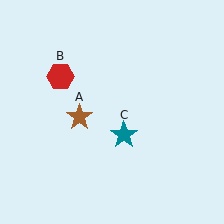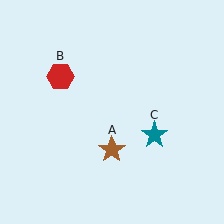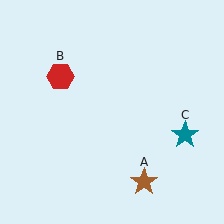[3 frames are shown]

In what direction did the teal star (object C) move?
The teal star (object C) moved right.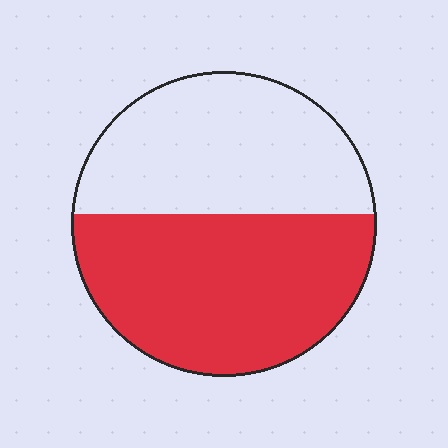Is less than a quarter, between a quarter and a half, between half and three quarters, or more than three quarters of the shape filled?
Between half and three quarters.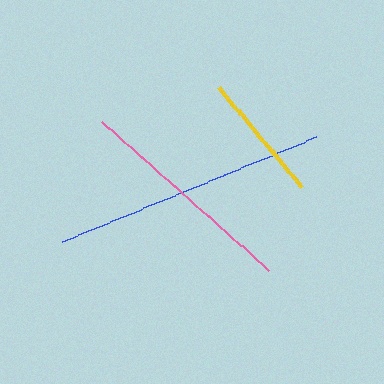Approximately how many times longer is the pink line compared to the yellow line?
The pink line is approximately 1.7 times the length of the yellow line.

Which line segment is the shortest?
The yellow line is the shortest at approximately 129 pixels.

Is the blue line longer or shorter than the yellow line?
The blue line is longer than the yellow line.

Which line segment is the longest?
The blue line is the longest at approximately 275 pixels.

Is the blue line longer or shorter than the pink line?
The blue line is longer than the pink line.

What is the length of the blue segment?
The blue segment is approximately 275 pixels long.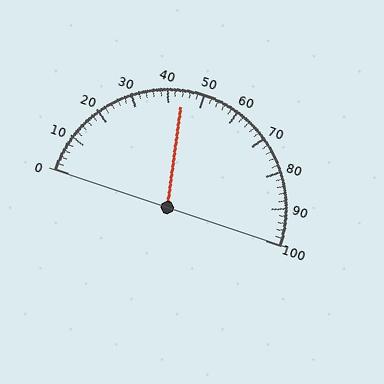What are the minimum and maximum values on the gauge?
The gauge ranges from 0 to 100.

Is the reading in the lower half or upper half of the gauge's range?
The reading is in the lower half of the range (0 to 100).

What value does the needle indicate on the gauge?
The needle indicates approximately 44.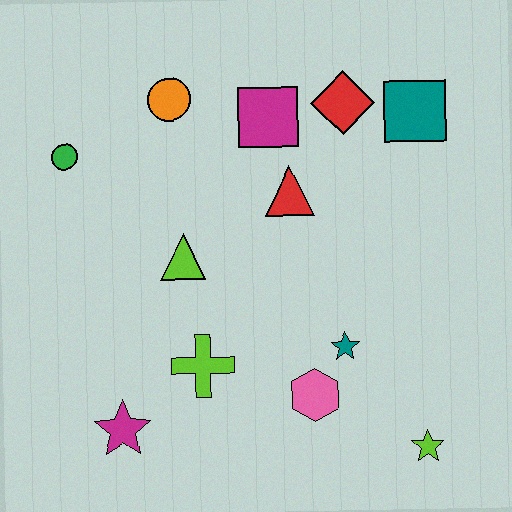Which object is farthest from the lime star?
The green circle is farthest from the lime star.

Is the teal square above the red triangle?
Yes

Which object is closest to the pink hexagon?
The teal star is closest to the pink hexagon.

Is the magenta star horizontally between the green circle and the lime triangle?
Yes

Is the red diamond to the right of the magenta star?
Yes